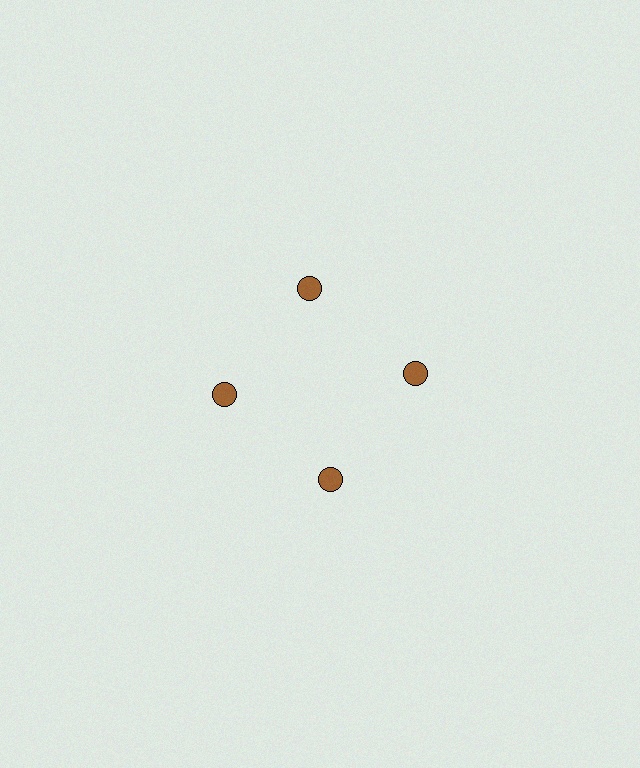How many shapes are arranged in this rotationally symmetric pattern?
There are 4 shapes, arranged in 4 groups of 1.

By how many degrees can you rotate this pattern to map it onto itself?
The pattern maps onto itself every 90 degrees of rotation.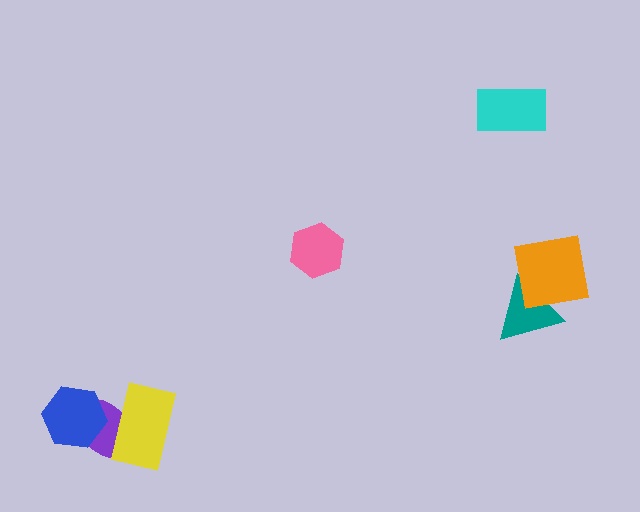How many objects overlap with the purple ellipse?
2 objects overlap with the purple ellipse.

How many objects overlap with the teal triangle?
1 object overlaps with the teal triangle.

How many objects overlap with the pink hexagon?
0 objects overlap with the pink hexagon.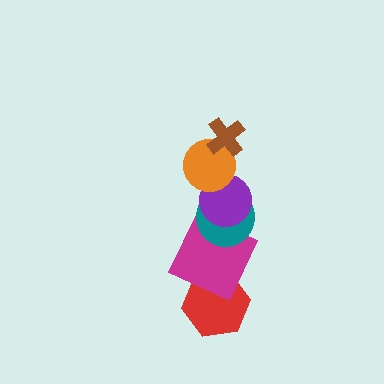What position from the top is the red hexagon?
The red hexagon is 6th from the top.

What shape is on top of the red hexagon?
The magenta square is on top of the red hexagon.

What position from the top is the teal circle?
The teal circle is 4th from the top.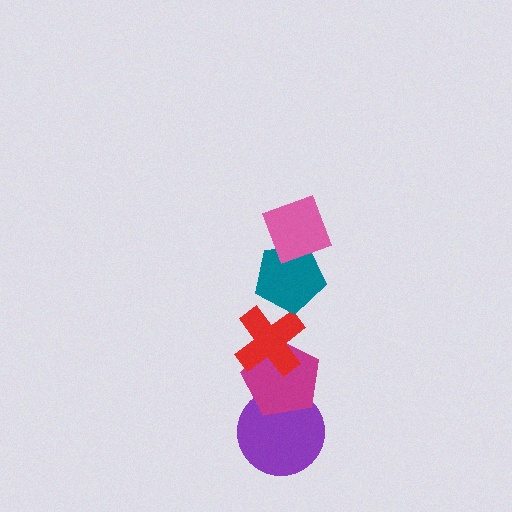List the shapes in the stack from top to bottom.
From top to bottom: the pink diamond, the teal pentagon, the red cross, the magenta pentagon, the purple circle.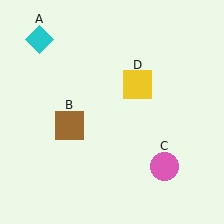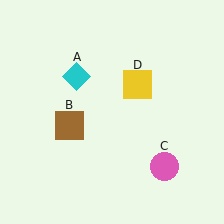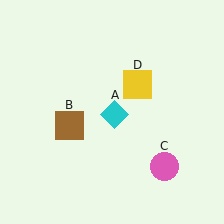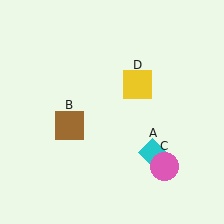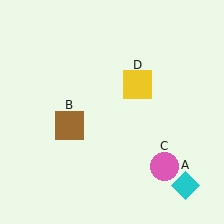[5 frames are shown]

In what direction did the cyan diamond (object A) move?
The cyan diamond (object A) moved down and to the right.